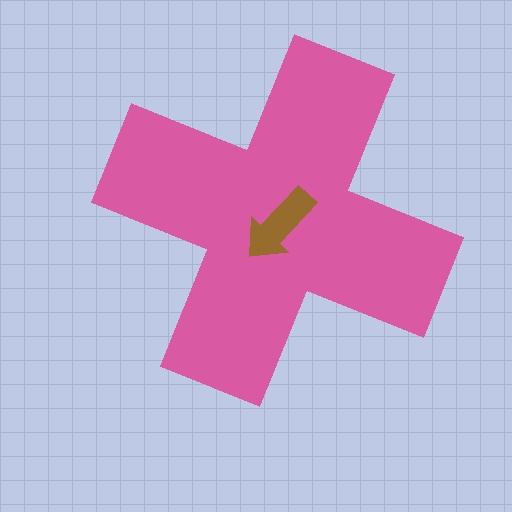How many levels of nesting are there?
2.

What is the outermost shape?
The pink cross.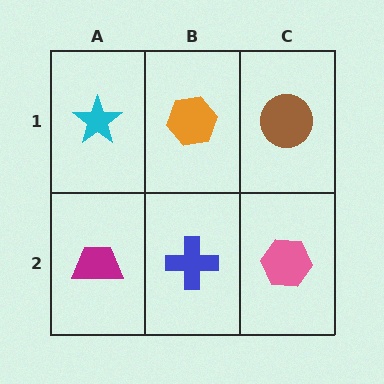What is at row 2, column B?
A blue cross.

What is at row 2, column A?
A magenta trapezoid.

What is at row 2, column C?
A pink hexagon.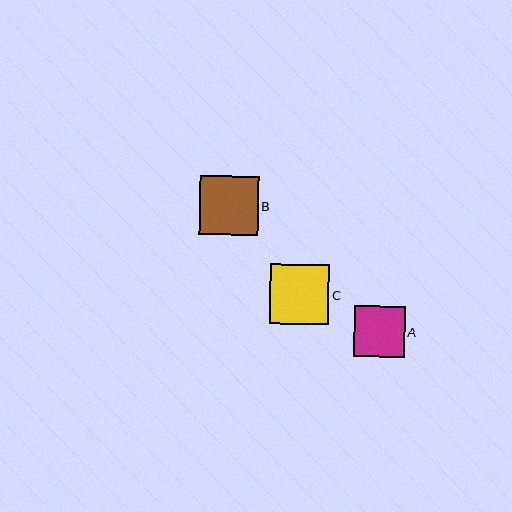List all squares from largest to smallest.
From largest to smallest: C, B, A.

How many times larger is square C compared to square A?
Square C is approximately 1.2 times the size of square A.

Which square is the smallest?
Square A is the smallest with a size of approximately 51 pixels.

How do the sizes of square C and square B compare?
Square C and square B are approximately the same size.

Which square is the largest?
Square C is the largest with a size of approximately 59 pixels.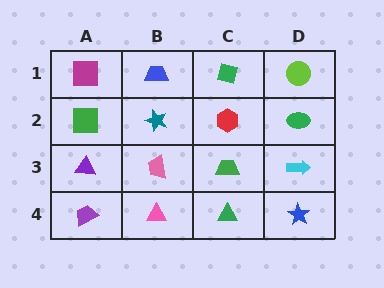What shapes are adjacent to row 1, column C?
A red hexagon (row 2, column C), a blue trapezoid (row 1, column B), a lime circle (row 1, column D).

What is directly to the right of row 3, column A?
A pink trapezoid.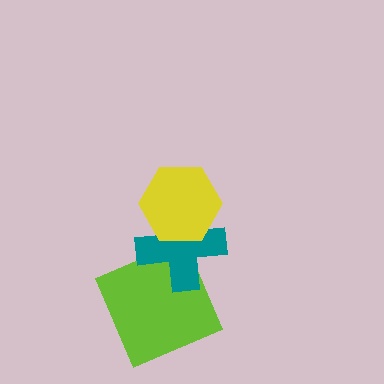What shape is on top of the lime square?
The teal cross is on top of the lime square.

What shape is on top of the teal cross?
The yellow hexagon is on top of the teal cross.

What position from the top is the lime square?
The lime square is 3rd from the top.